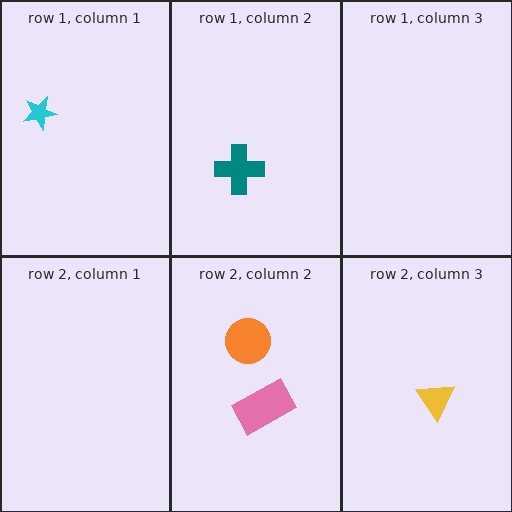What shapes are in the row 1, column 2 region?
The teal cross.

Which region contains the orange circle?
The row 2, column 2 region.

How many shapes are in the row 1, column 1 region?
1.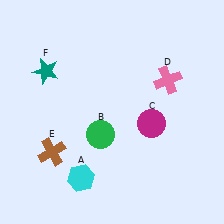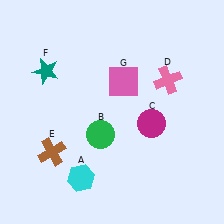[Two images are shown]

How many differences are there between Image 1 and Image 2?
There is 1 difference between the two images.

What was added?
A pink square (G) was added in Image 2.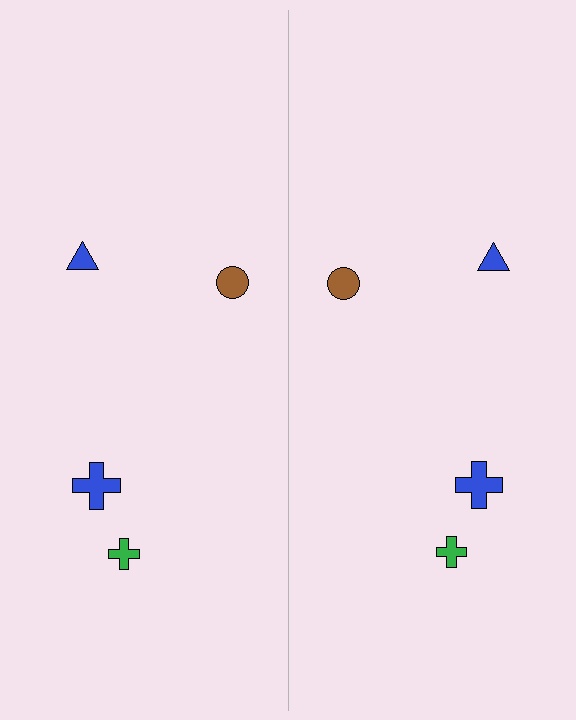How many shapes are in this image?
There are 8 shapes in this image.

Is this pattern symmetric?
Yes, this pattern has bilateral (reflection) symmetry.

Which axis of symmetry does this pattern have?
The pattern has a vertical axis of symmetry running through the center of the image.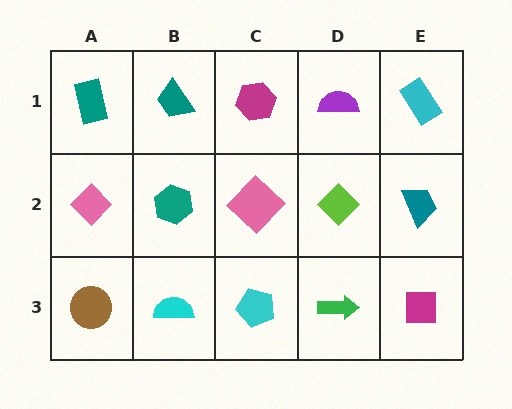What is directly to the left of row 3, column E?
A green arrow.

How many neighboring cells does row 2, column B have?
4.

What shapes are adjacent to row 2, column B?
A teal trapezoid (row 1, column B), a cyan semicircle (row 3, column B), a pink diamond (row 2, column A), a pink diamond (row 2, column C).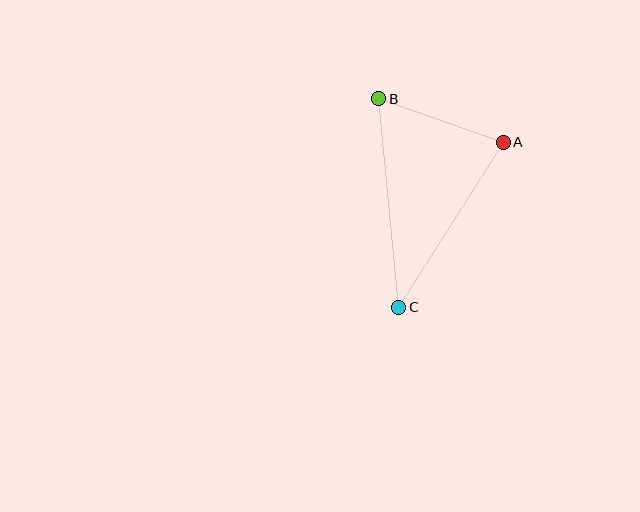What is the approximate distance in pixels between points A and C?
The distance between A and C is approximately 196 pixels.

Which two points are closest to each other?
Points A and B are closest to each other.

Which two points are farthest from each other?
Points B and C are farthest from each other.